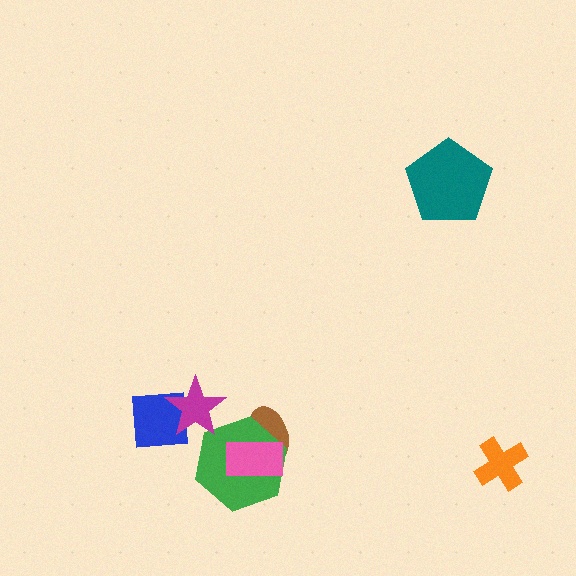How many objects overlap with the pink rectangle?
2 objects overlap with the pink rectangle.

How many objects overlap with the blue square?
1 object overlaps with the blue square.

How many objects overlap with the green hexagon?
3 objects overlap with the green hexagon.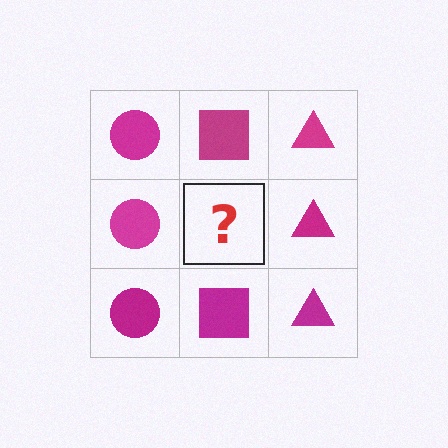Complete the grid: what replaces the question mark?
The question mark should be replaced with a magenta square.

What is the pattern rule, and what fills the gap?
The rule is that each column has a consistent shape. The gap should be filled with a magenta square.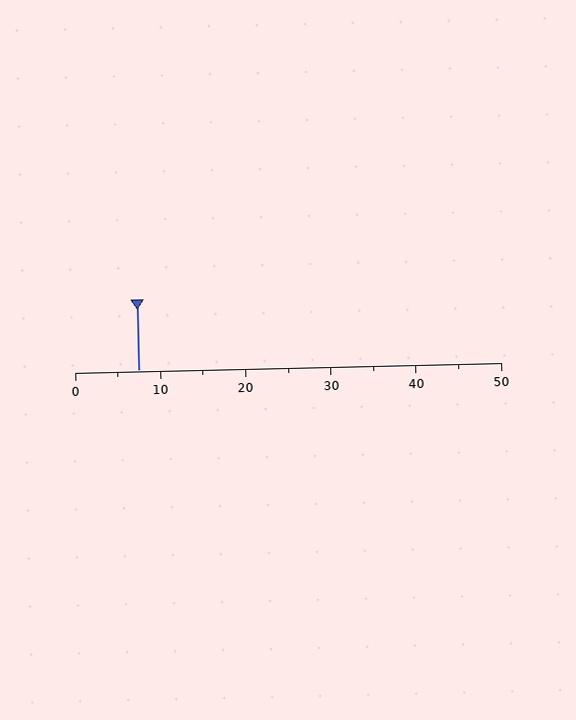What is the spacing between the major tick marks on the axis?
The major ticks are spaced 10 apart.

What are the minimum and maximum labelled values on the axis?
The axis runs from 0 to 50.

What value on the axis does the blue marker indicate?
The marker indicates approximately 7.5.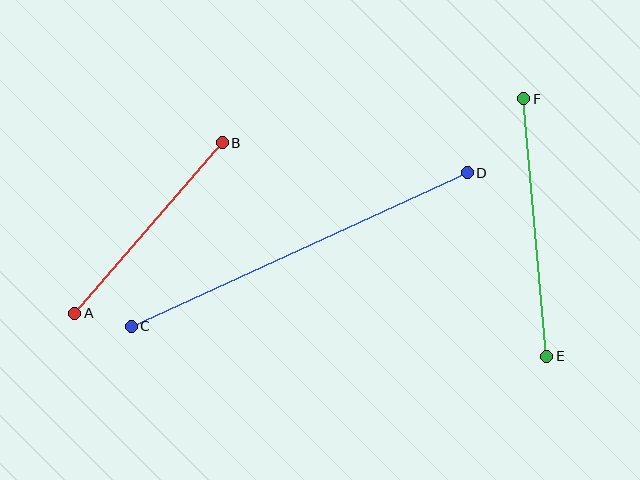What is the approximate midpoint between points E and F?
The midpoint is at approximately (535, 227) pixels.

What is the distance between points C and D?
The distance is approximately 369 pixels.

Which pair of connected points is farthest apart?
Points C and D are farthest apart.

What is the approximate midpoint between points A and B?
The midpoint is at approximately (148, 228) pixels.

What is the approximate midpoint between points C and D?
The midpoint is at approximately (299, 249) pixels.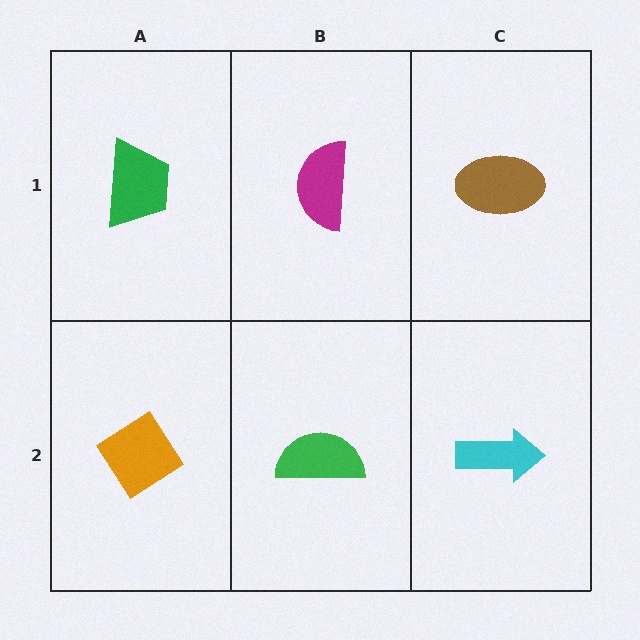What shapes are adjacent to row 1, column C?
A cyan arrow (row 2, column C), a magenta semicircle (row 1, column B).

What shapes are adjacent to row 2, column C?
A brown ellipse (row 1, column C), a green semicircle (row 2, column B).